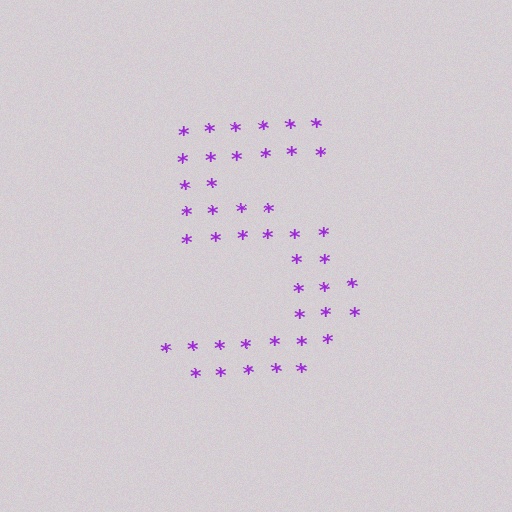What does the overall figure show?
The overall figure shows the digit 5.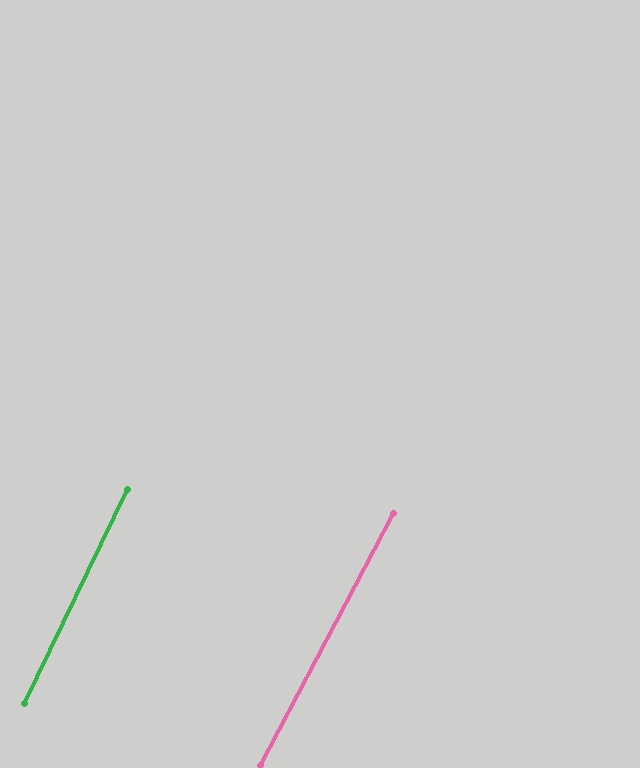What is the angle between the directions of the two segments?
Approximately 2 degrees.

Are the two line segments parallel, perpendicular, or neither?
Parallel — their directions differ by only 2.0°.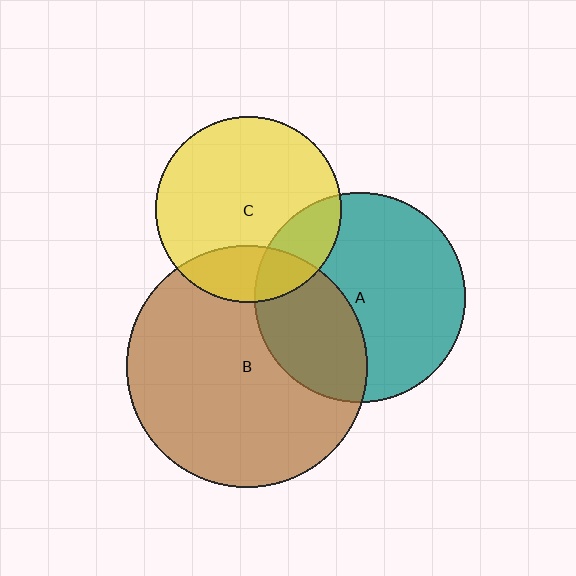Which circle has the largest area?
Circle B (brown).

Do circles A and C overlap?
Yes.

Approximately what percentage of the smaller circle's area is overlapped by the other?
Approximately 20%.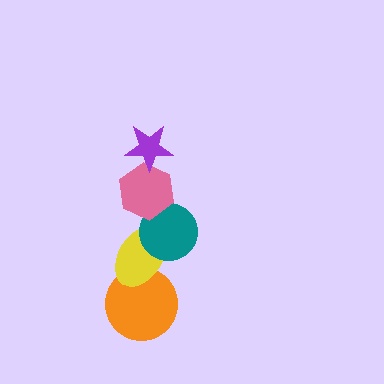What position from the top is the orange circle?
The orange circle is 5th from the top.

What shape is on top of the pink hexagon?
The purple star is on top of the pink hexagon.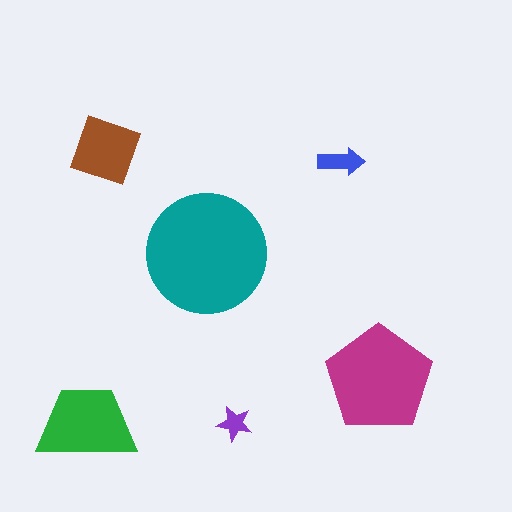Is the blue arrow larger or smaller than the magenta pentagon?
Smaller.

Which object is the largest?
The teal circle.